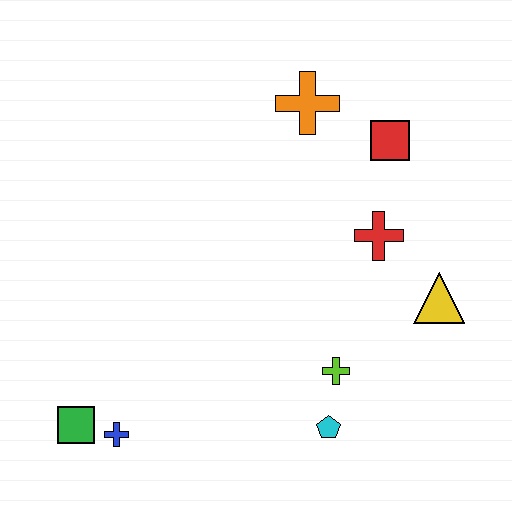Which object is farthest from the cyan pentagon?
The orange cross is farthest from the cyan pentagon.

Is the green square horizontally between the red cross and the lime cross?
No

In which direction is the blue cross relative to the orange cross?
The blue cross is below the orange cross.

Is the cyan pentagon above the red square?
No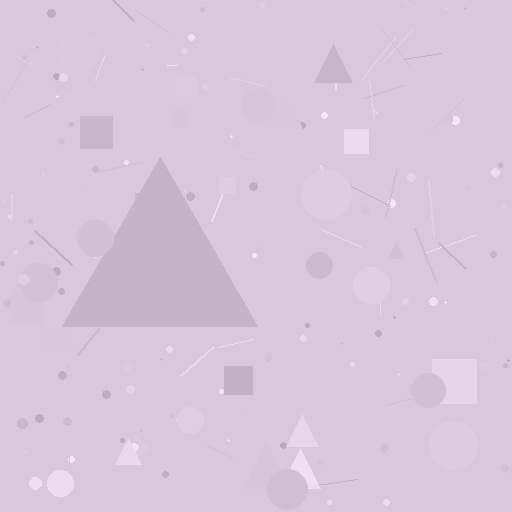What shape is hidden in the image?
A triangle is hidden in the image.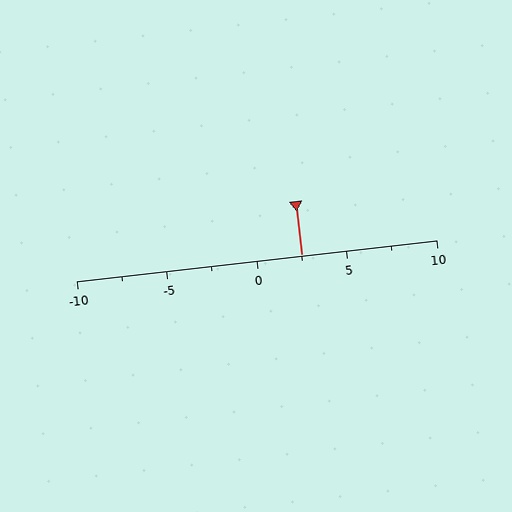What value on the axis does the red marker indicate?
The marker indicates approximately 2.5.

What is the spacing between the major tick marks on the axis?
The major ticks are spaced 5 apart.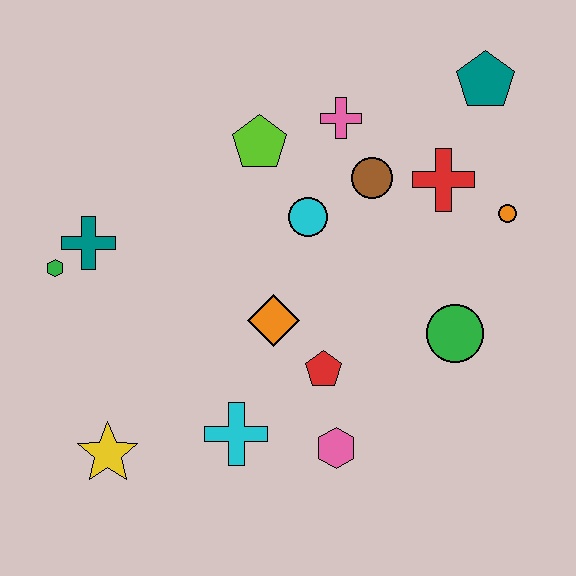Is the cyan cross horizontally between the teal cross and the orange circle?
Yes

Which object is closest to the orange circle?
The red cross is closest to the orange circle.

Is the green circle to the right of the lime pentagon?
Yes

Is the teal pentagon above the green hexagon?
Yes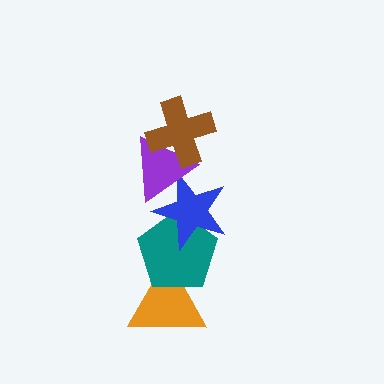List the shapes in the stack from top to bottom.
From top to bottom: the brown cross, the purple triangle, the blue star, the teal pentagon, the orange triangle.